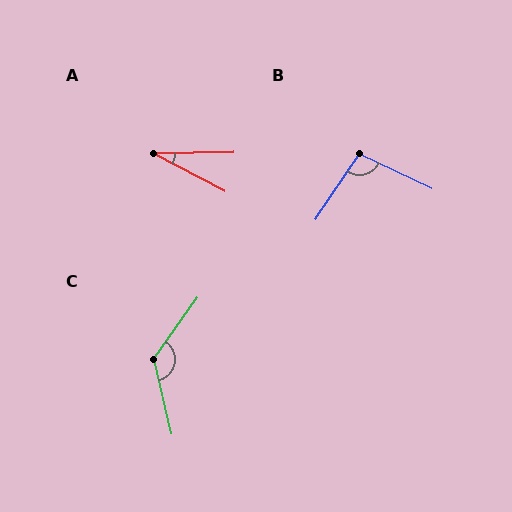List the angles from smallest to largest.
A (29°), B (98°), C (132°).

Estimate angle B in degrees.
Approximately 98 degrees.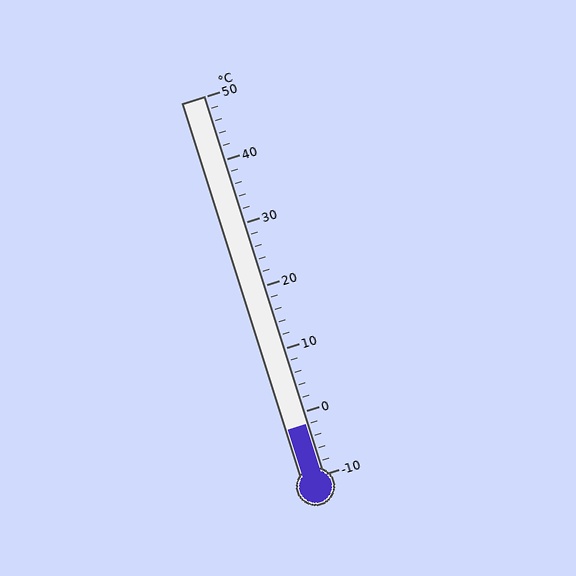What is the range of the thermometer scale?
The thermometer scale ranges from -10°C to 50°C.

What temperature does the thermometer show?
The thermometer shows approximately -2°C.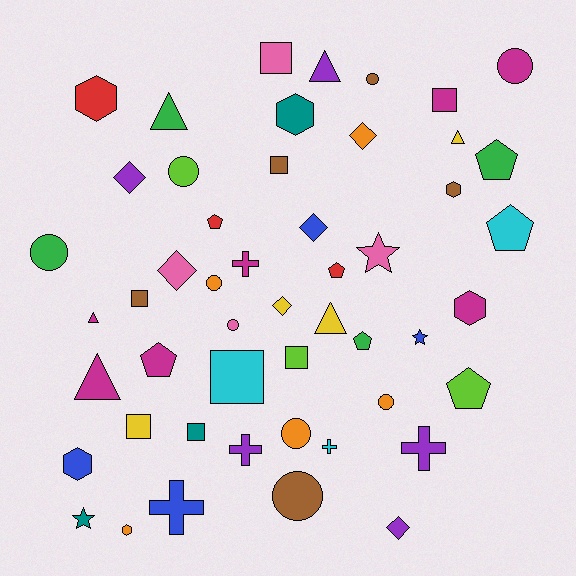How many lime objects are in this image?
There are 3 lime objects.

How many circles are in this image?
There are 9 circles.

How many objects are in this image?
There are 50 objects.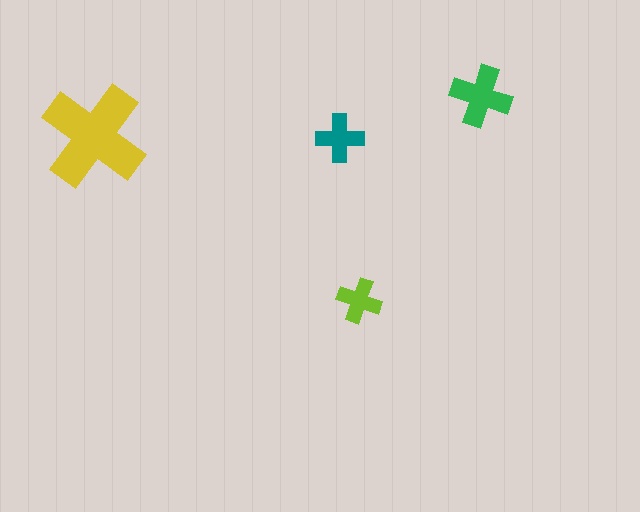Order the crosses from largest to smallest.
the yellow one, the green one, the teal one, the lime one.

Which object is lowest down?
The lime cross is bottommost.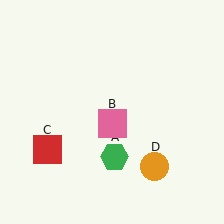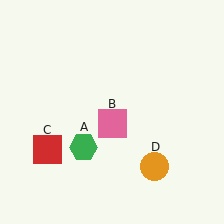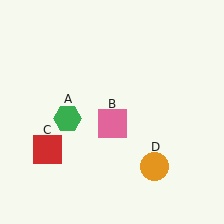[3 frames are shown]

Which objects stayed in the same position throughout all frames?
Pink square (object B) and red square (object C) and orange circle (object D) remained stationary.